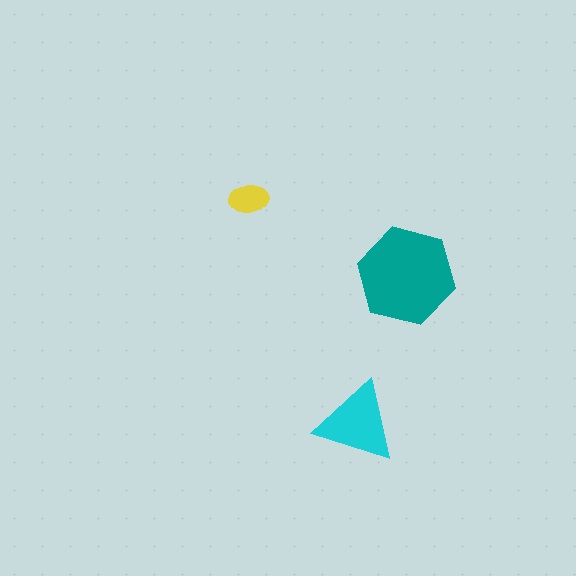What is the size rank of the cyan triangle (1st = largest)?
2nd.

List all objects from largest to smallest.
The teal hexagon, the cyan triangle, the yellow ellipse.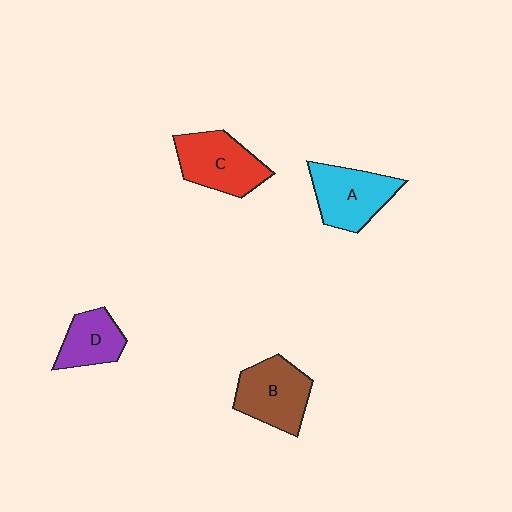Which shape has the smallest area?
Shape D (purple).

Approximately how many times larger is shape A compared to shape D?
Approximately 1.4 times.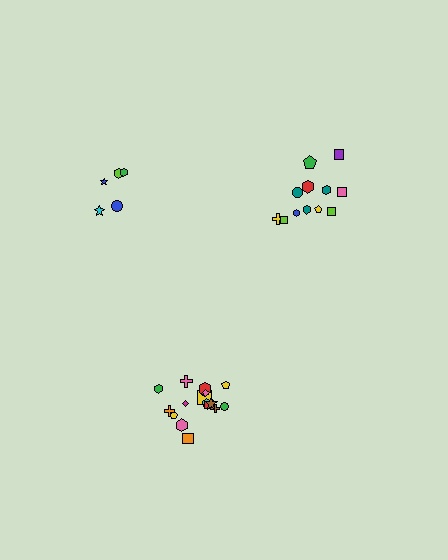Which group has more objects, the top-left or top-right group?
The top-right group.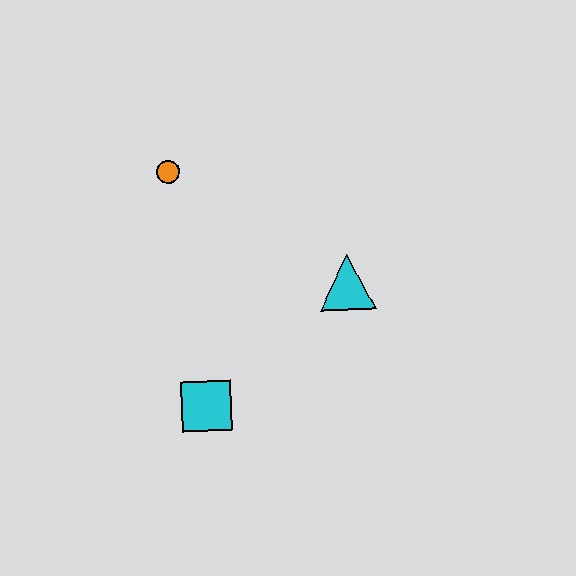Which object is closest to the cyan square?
The cyan triangle is closest to the cyan square.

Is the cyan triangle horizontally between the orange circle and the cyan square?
No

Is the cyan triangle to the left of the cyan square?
No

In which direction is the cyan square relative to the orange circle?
The cyan square is below the orange circle.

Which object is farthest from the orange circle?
The cyan square is farthest from the orange circle.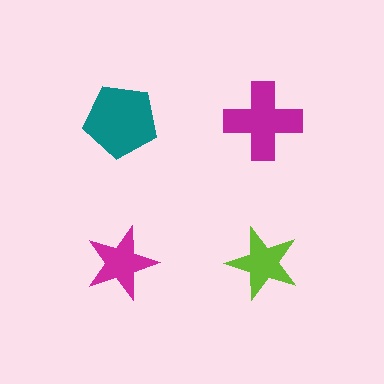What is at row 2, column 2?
A lime star.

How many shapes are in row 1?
2 shapes.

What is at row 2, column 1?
A magenta star.